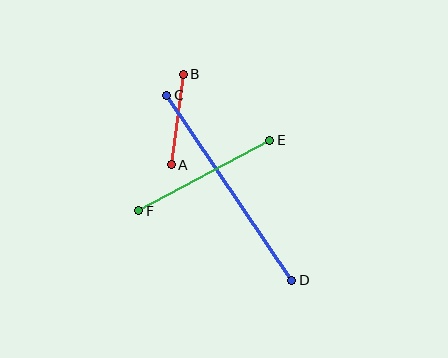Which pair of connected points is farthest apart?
Points C and D are farthest apart.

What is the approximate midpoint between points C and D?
The midpoint is at approximately (229, 188) pixels.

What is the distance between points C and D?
The distance is approximately 223 pixels.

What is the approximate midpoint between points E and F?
The midpoint is at approximately (204, 176) pixels.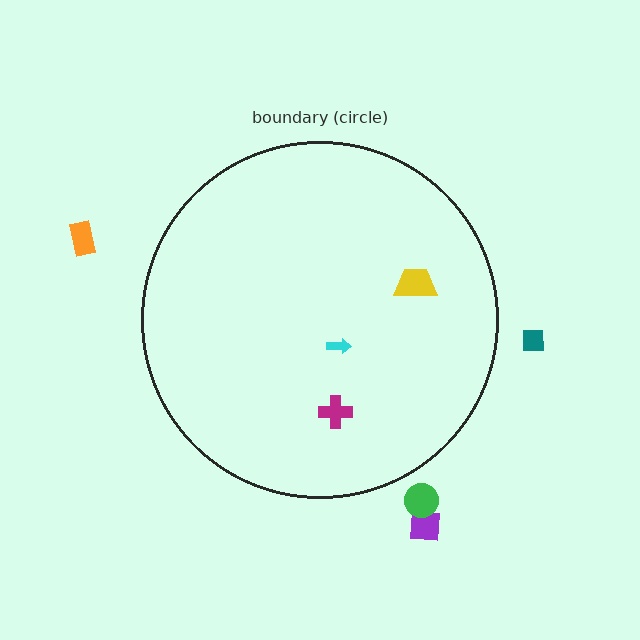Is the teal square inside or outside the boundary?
Outside.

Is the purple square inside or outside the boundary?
Outside.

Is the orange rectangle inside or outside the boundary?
Outside.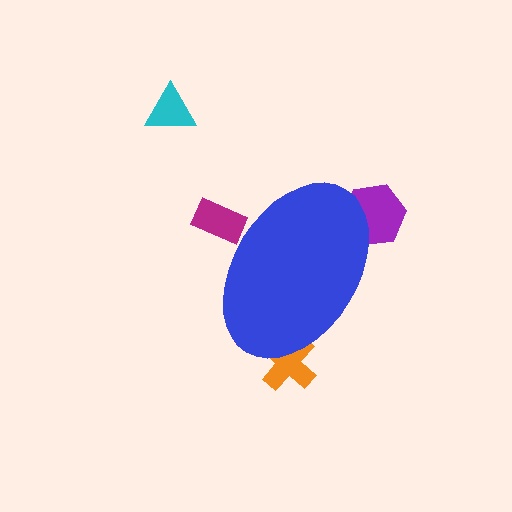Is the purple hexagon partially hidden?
Yes, the purple hexagon is partially hidden behind the blue ellipse.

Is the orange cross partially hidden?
Yes, the orange cross is partially hidden behind the blue ellipse.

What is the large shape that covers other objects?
A blue ellipse.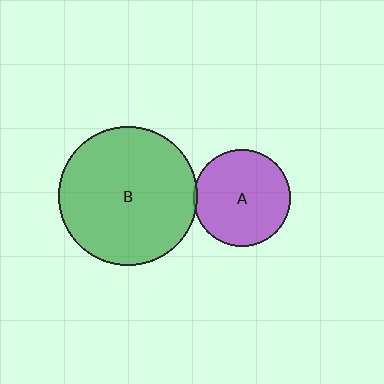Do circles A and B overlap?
Yes.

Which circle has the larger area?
Circle B (green).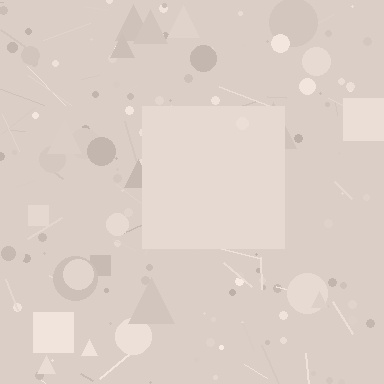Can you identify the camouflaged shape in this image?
The camouflaged shape is a square.